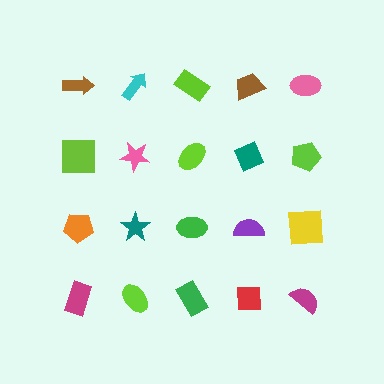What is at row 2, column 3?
A lime ellipse.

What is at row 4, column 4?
A red square.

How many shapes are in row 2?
5 shapes.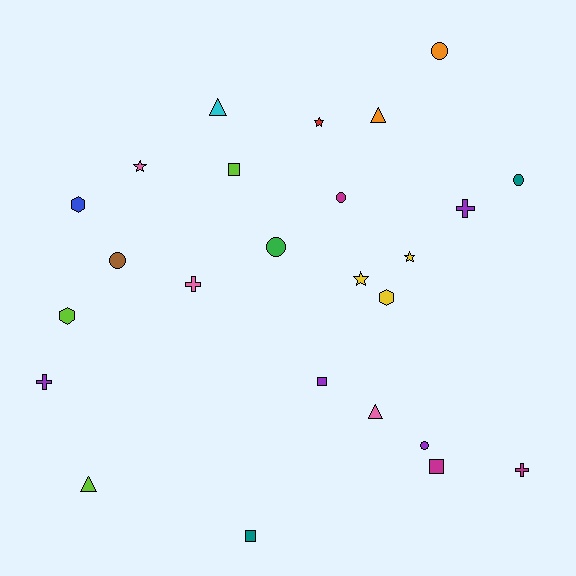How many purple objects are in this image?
There are 4 purple objects.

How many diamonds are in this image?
There are no diamonds.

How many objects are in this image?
There are 25 objects.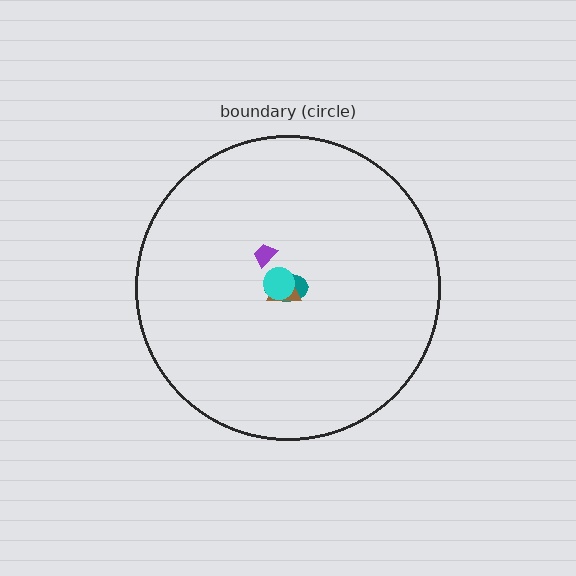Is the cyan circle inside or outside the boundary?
Inside.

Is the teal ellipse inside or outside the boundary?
Inside.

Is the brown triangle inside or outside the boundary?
Inside.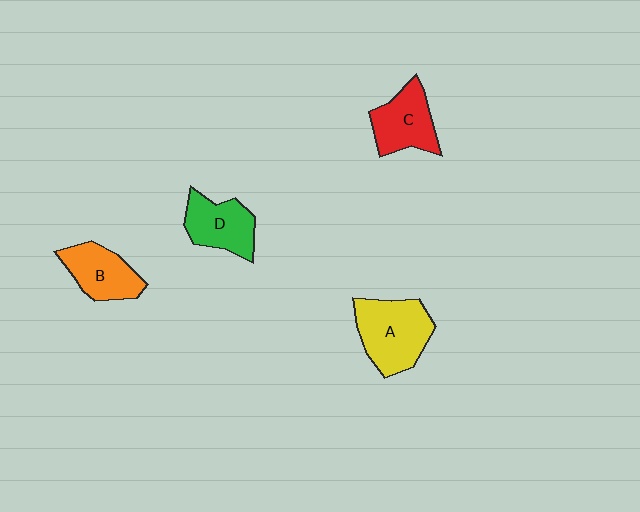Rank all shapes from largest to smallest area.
From largest to smallest: A (yellow), C (red), D (green), B (orange).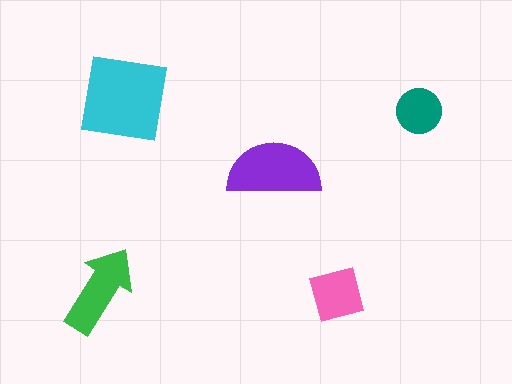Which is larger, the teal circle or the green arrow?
The green arrow.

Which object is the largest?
The cyan square.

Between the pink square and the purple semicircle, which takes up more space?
The purple semicircle.